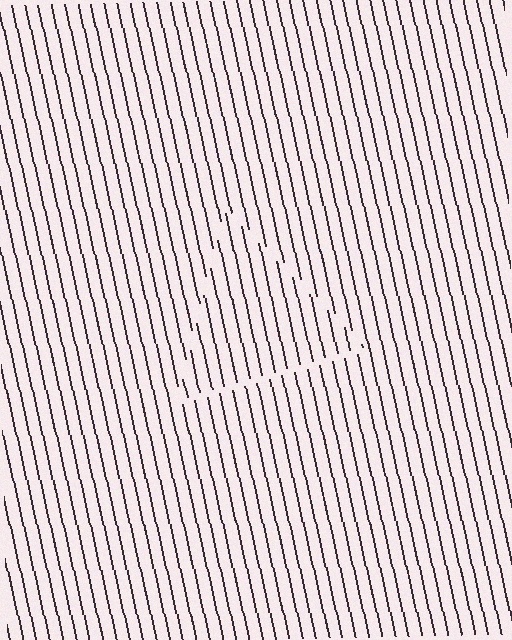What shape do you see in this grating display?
An illusory triangle. The interior of the shape contains the same grating, shifted by half a period — the contour is defined by the phase discontinuity where line-ends from the inner and outer gratings abut.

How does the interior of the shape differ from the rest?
The interior of the shape contains the same grating, shifted by half a period — the contour is defined by the phase discontinuity where line-ends from the inner and outer gratings abut.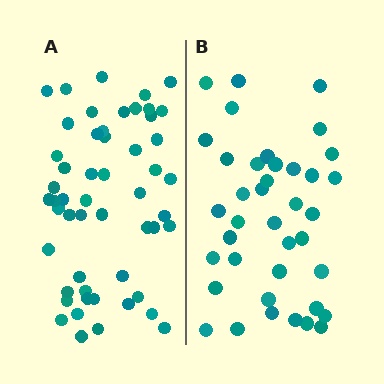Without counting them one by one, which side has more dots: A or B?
Region A (the left region) has more dots.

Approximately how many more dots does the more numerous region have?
Region A has approximately 15 more dots than region B.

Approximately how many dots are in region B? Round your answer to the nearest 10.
About 40 dots. (The exact count is 39, which rounds to 40.)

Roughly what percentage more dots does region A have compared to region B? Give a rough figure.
About 35% more.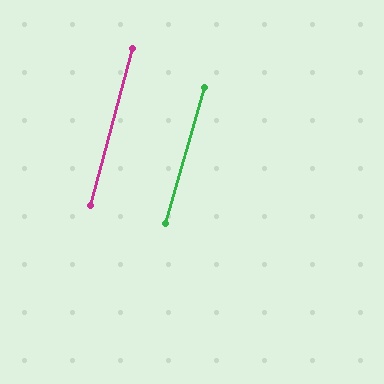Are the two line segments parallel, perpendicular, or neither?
Parallel — their directions differ by only 0.9°.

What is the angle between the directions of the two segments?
Approximately 1 degree.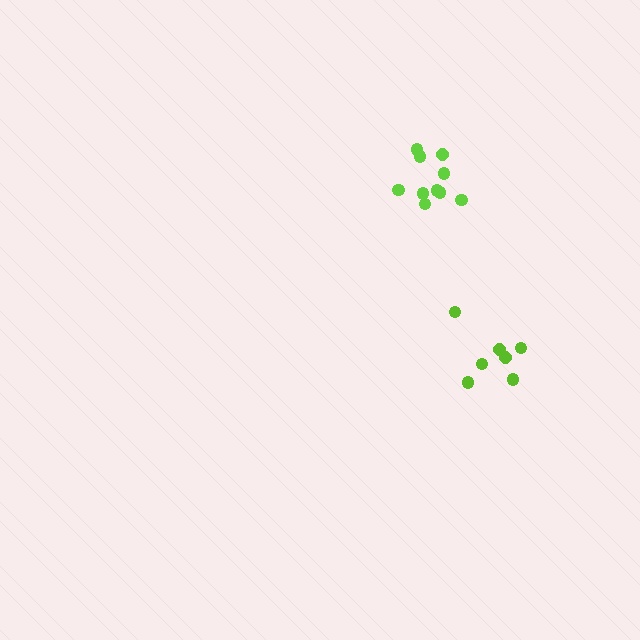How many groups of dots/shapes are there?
There are 2 groups.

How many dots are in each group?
Group 1: 10 dots, Group 2: 7 dots (17 total).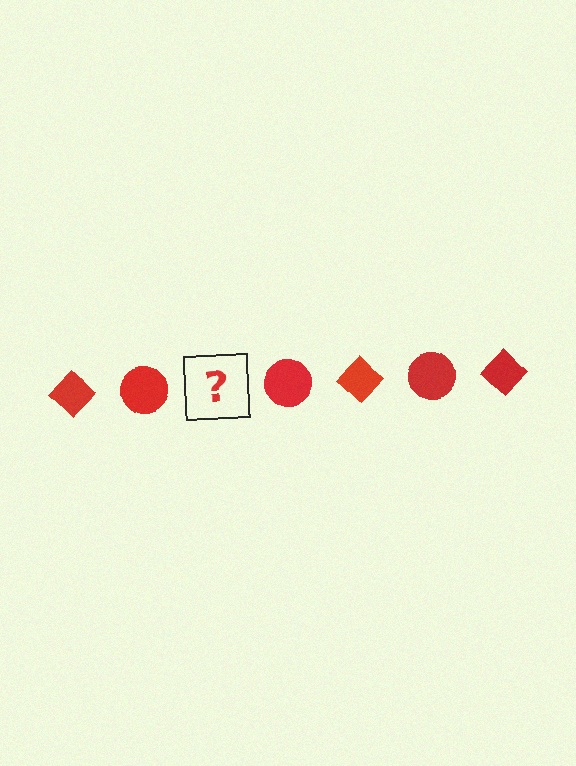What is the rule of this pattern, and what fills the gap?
The rule is that the pattern cycles through diamond, circle shapes in red. The gap should be filled with a red diamond.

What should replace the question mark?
The question mark should be replaced with a red diamond.